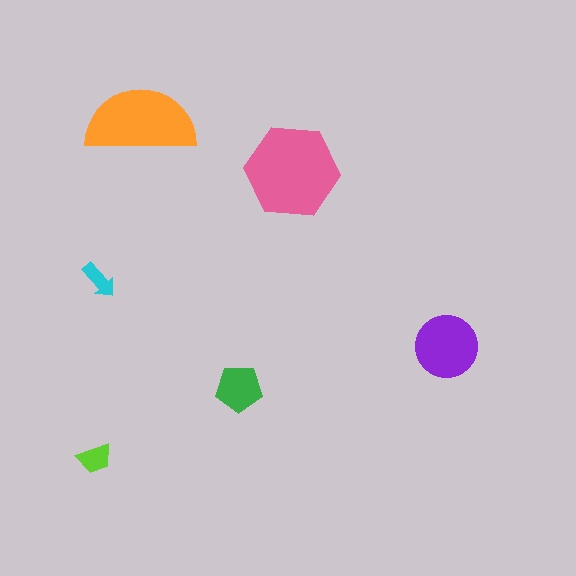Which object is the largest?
The pink hexagon.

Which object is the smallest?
The cyan arrow.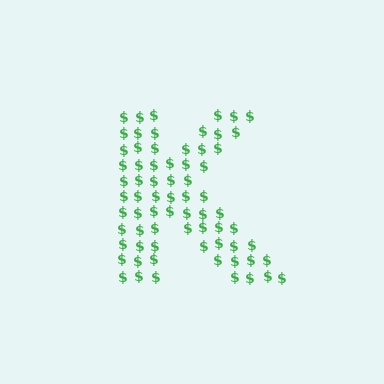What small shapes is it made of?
It is made of small dollar signs.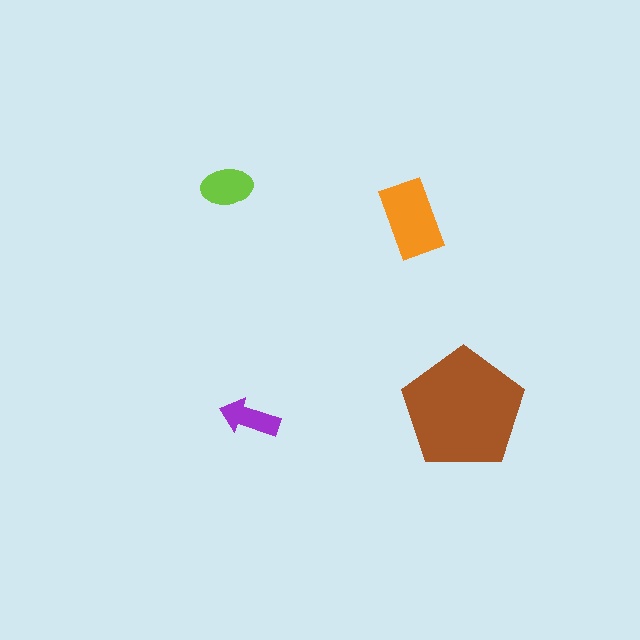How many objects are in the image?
There are 4 objects in the image.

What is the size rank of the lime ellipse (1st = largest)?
3rd.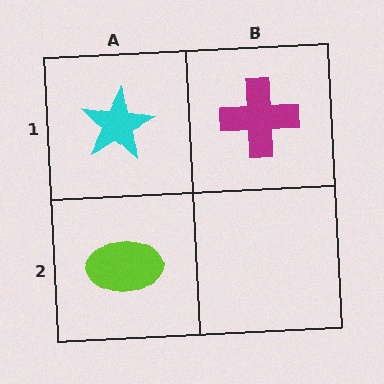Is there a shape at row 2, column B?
No, that cell is empty.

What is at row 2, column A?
A lime ellipse.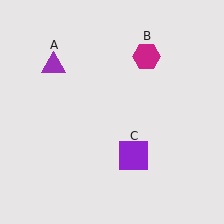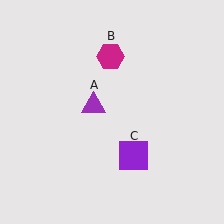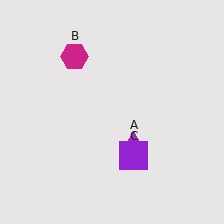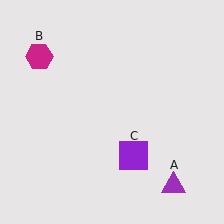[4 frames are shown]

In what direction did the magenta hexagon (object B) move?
The magenta hexagon (object B) moved left.